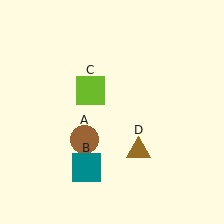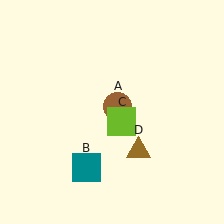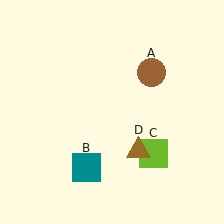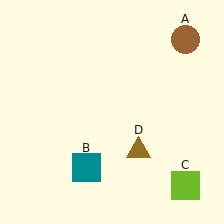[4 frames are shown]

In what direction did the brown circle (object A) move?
The brown circle (object A) moved up and to the right.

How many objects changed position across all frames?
2 objects changed position: brown circle (object A), lime square (object C).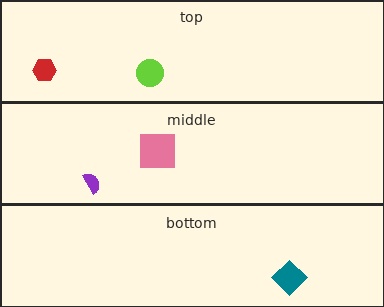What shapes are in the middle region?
The purple semicircle, the pink square.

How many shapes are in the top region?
2.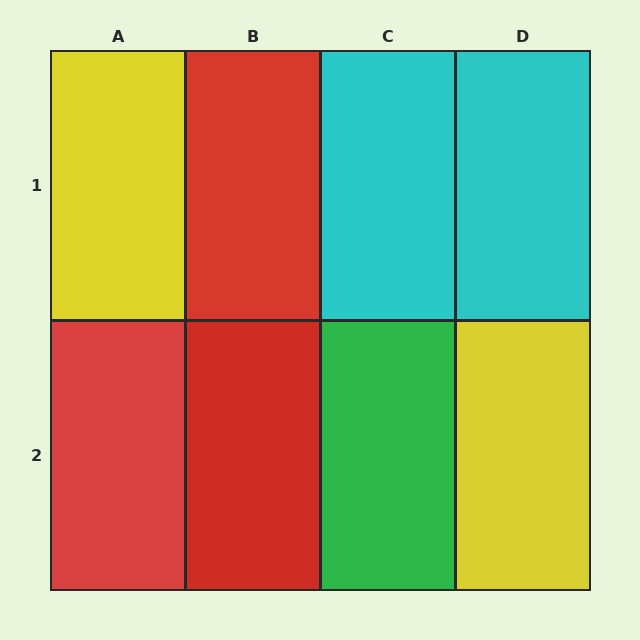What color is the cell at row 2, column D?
Yellow.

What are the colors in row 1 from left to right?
Yellow, red, cyan, cyan.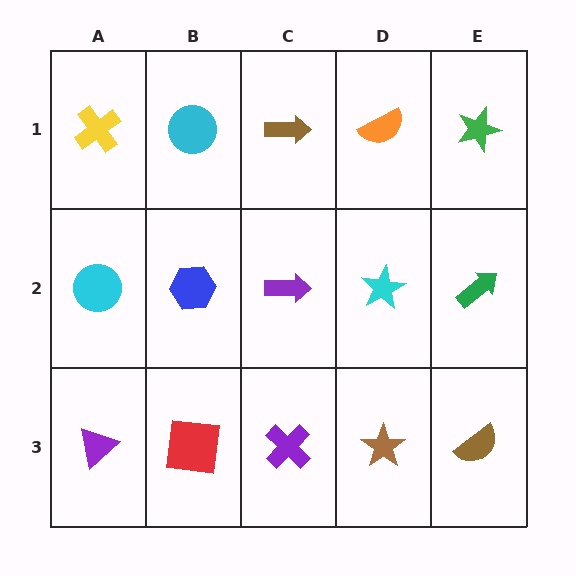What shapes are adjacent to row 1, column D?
A cyan star (row 2, column D), a brown arrow (row 1, column C), a green star (row 1, column E).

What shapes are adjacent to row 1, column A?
A cyan circle (row 2, column A), a cyan circle (row 1, column B).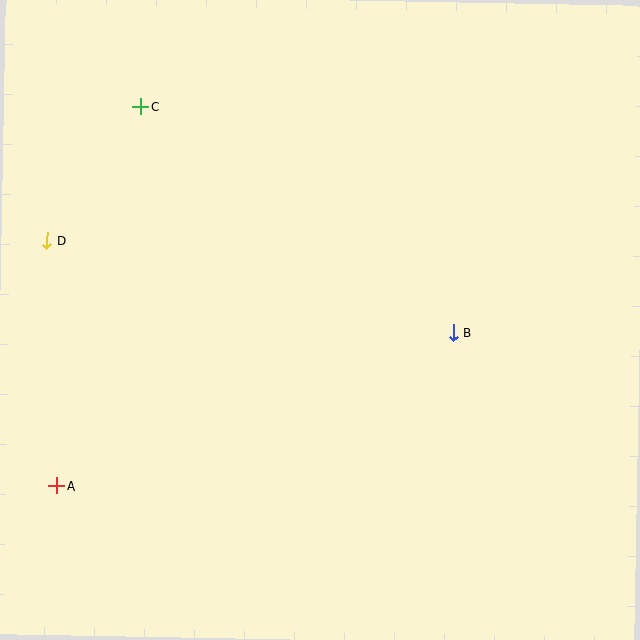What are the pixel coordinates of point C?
Point C is at (141, 107).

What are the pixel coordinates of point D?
Point D is at (47, 241).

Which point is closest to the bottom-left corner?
Point A is closest to the bottom-left corner.